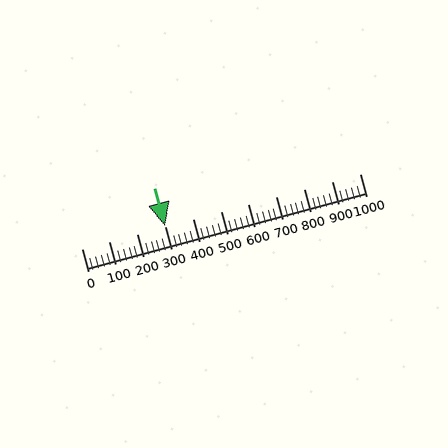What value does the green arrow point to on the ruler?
The green arrow points to approximately 300.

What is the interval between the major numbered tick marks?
The major tick marks are spaced 100 units apart.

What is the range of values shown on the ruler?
The ruler shows values from 0 to 1000.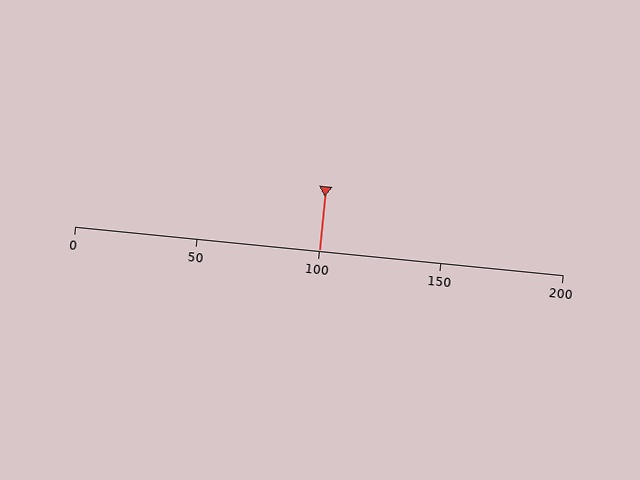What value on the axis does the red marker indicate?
The marker indicates approximately 100.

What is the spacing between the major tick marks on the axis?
The major ticks are spaced 50 apart.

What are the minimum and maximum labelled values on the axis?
The axis runs from 0 to 200.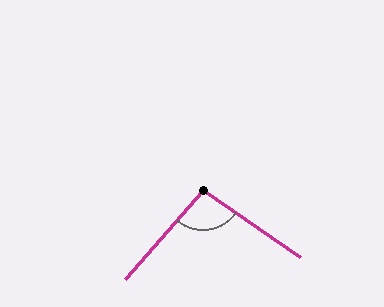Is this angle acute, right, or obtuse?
It is obtuse.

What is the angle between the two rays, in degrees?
Approximately 96 degrees.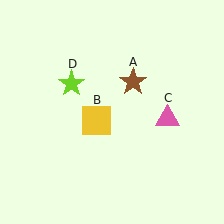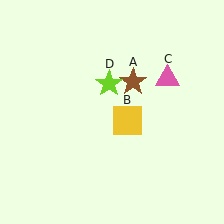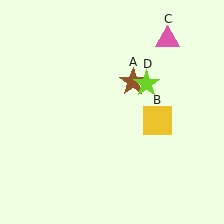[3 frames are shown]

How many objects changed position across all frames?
3 objects changed position: yellow square (object B), pink triangle (object C), lime star (object D).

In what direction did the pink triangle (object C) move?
The pink triangle (object C) moved up.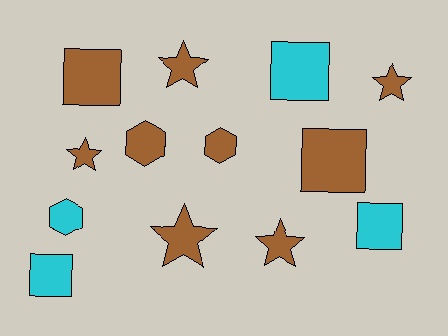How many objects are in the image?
There are 13 objects.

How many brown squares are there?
There are 2 brown squares.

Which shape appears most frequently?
Star, with 5 objects.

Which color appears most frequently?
Brown, with 9 objects.